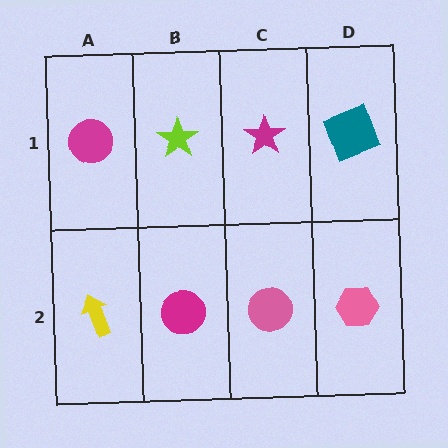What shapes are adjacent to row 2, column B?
A lime star (row 1, column B), a yellow arrow (row 2, column A), a pink circle (row 2, column C).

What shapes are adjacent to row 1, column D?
A pink hexagon (row 2, column D), a magenta star (row 1, column C).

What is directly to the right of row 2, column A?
A magenta circle.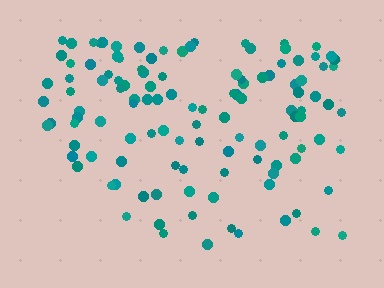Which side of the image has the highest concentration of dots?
The top.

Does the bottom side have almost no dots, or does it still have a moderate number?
Still a moderate number, just noticeably fewer than the top.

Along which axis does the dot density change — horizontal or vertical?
Vertical.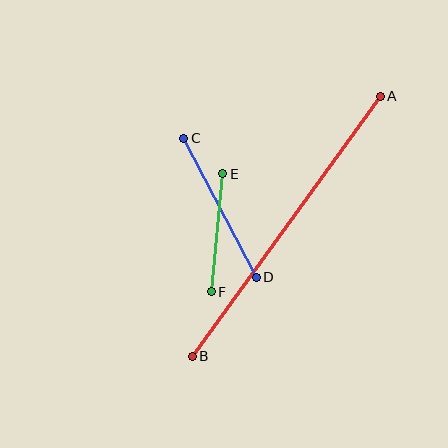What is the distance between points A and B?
The distance is approximately 321 pixels.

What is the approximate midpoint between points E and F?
The midpoint is at approximately (217, 233) pixels.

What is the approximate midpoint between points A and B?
The midpoint is at approximately (286, 226) pixels.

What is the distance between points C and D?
The distance is approximately 157 pixels.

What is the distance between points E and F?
The distance is approximately 119 pixels.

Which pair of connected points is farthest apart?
Points A and B are farthest apart.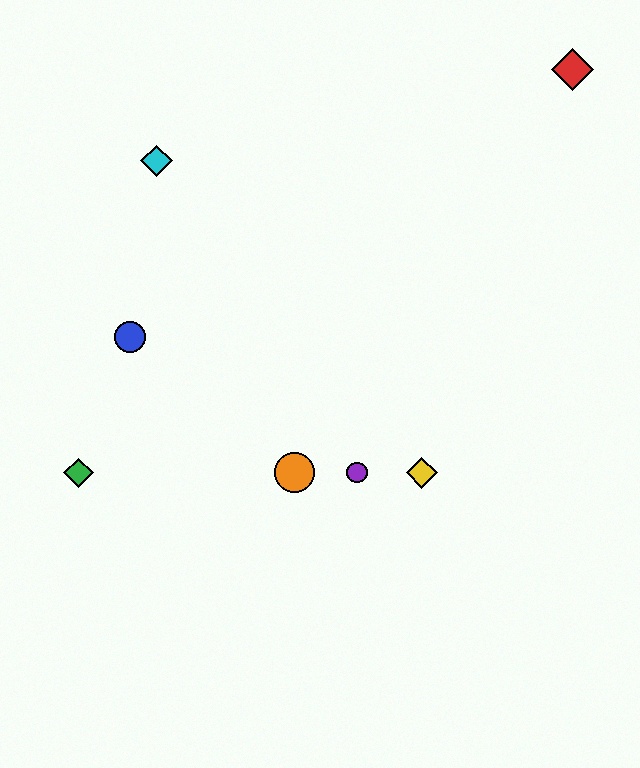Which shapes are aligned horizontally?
The green diamond, the yellow diamond, the purple circle, the orange circle are aligned horizontally.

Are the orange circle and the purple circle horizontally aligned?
Yes, both are at y≈473.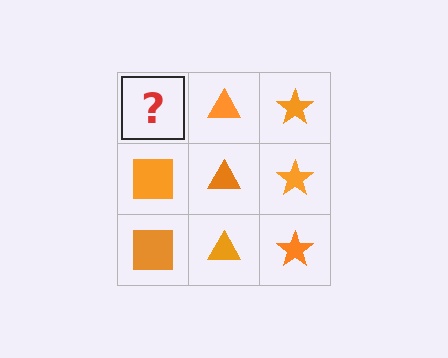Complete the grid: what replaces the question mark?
The question mark should be replaced with an orange square.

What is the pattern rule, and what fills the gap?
The rule is that each column has a consistent shape. The gap should be filled with an orange square.